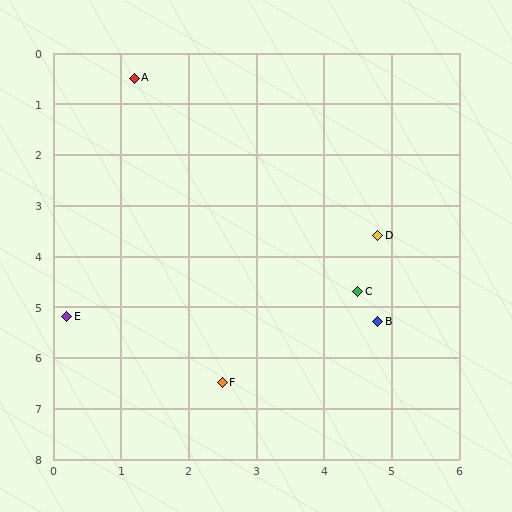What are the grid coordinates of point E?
Point E is at approximately (0.2, 5.2).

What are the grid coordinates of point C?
Point C is at approximately (4.5, 4.7).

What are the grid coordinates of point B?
Point B is at approximately (4.8, 5.3).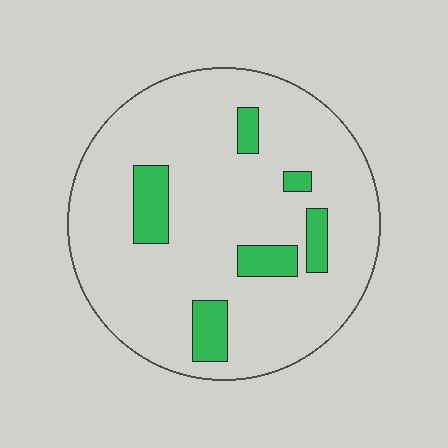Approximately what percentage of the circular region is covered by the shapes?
Approximately 15%.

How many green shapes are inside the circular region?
6.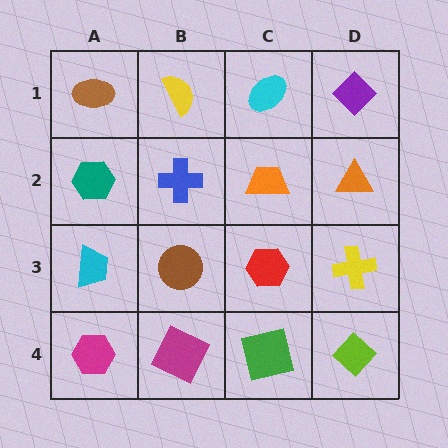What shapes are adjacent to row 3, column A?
A teal hexagon (row 2, column A), a magenta hexagon (row 4, column A), a brown circle (row 3, column B).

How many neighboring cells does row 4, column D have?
2.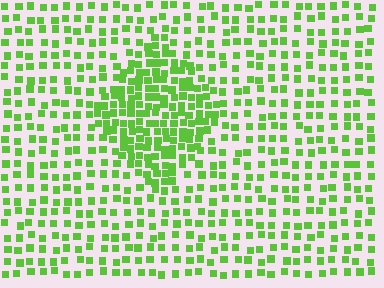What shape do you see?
I see a diamond.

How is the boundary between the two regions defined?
The boundary is defined by a change in element density (approximately 2.1x ratio). All elements are the same color, size, and shape.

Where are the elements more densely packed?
The elements are more densely packed inside the diamond boundary.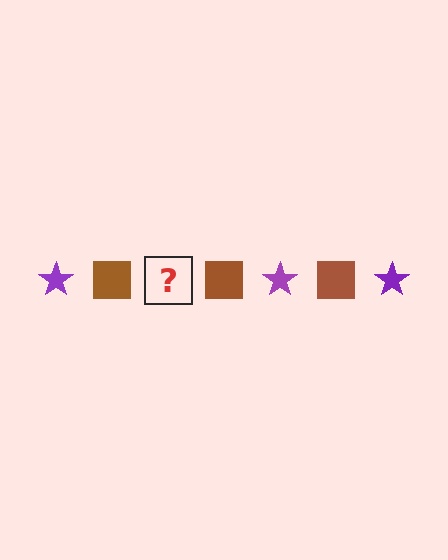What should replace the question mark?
The question mark should be replaced with a purple star.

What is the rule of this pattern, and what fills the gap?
The rule is that the pattern alternates between purple star and brown square. The gap should be filled with a purple star.